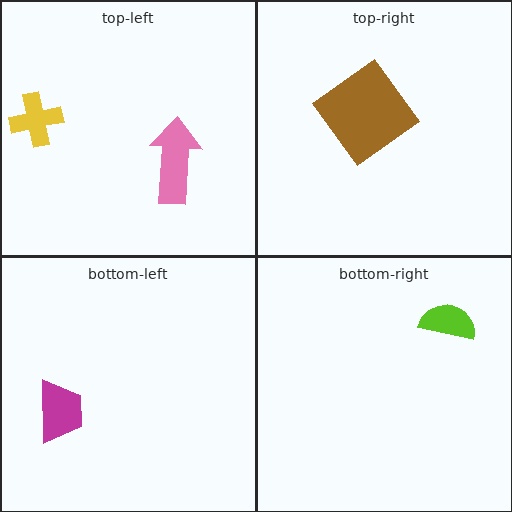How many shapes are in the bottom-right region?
1.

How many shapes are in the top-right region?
1.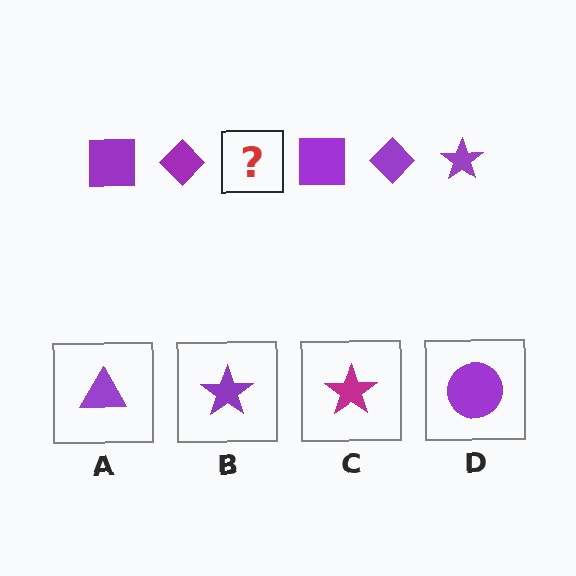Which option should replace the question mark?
Option B.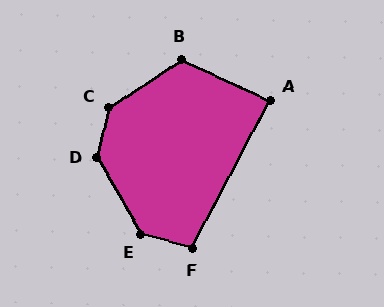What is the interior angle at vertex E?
Approximately 136 degrees (obtuse).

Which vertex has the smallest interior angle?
A, at approximately 87 degrees.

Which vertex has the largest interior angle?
C, at approximately 137 degrees.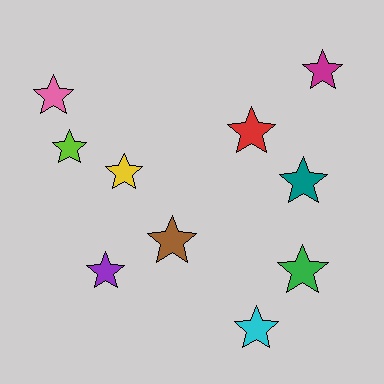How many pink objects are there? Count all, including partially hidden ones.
There is 1 pink object.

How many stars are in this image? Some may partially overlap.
There are 10 stars.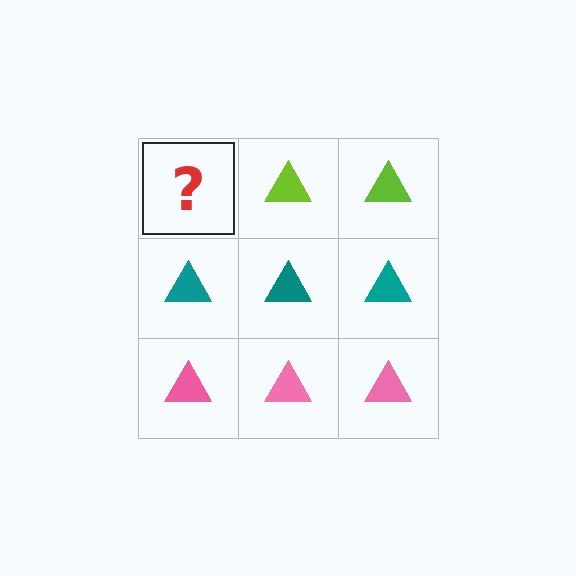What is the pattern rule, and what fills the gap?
The rule is that each row has a consistent color. The gap should be filled with a lime triangle.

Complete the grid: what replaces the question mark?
The question mark should be replaced with a lime triangle.